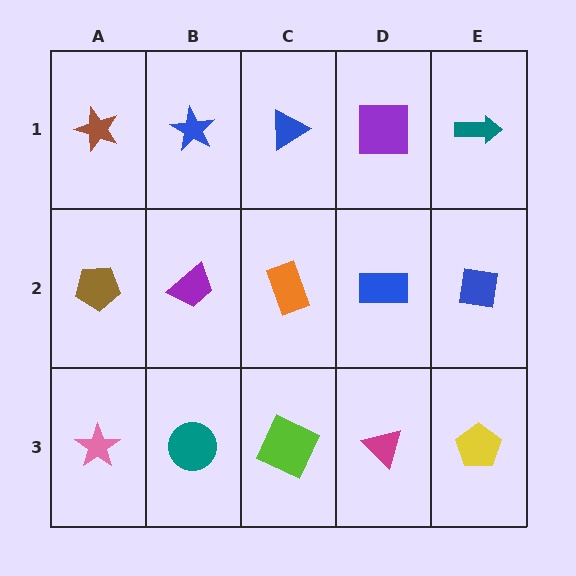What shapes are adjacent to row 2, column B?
A blue star (row 1, column B), a teal circle (row 3, column B), a brown pentagon (row 2, column A), an orange rectangle (row 2, column C).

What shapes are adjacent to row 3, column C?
An orange rectangle (row 2, column C), a teal circle (row 3, column B), a magenta triangle (row 3, column D).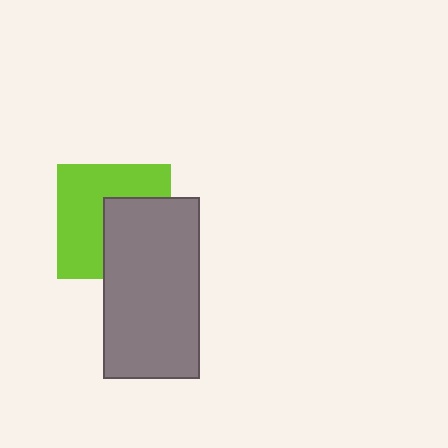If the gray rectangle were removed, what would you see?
You would see the complete lime square.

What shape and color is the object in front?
The object in front is a gray rectangle.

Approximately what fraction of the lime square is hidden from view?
Roughly 42% of the lime square is hidden behind the gray rectangle.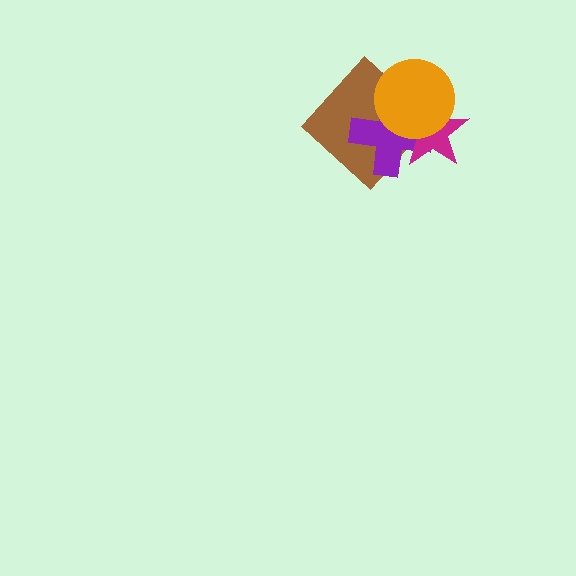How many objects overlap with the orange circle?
3 objects overlap with the orange circle.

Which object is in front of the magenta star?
The orange circle is in front of the magenta star.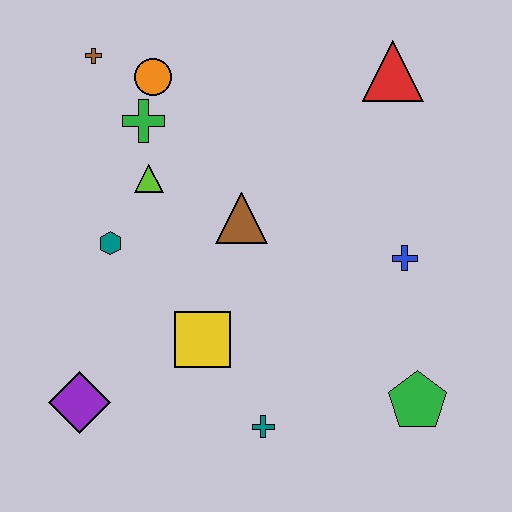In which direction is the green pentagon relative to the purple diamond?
The green pentagon is to the right of the purple diamond.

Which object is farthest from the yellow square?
The red triangle is farthest from the yellow square.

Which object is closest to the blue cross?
The green pentagon is closest to the blue cross.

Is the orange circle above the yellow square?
Yes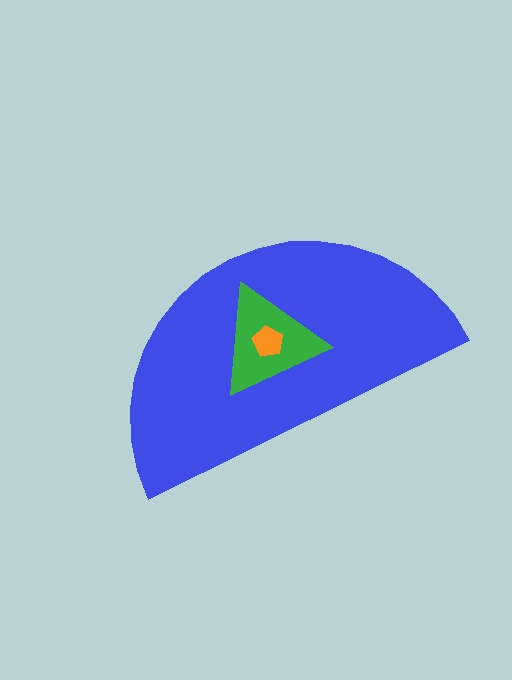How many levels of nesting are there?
3.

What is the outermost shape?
The blue semicircle.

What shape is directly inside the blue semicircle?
The green triangle.